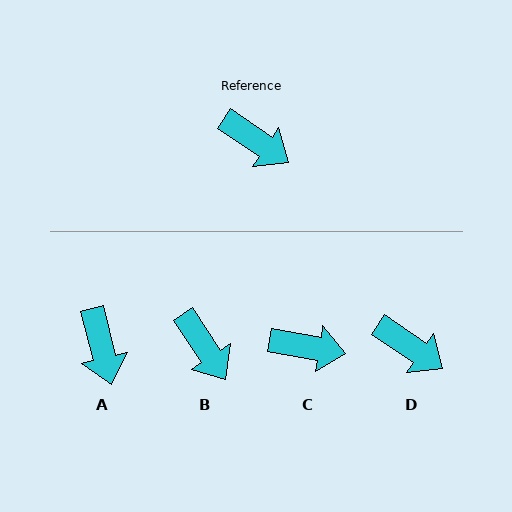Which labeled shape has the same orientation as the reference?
D.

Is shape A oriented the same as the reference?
No, it is off by about 41 degrees.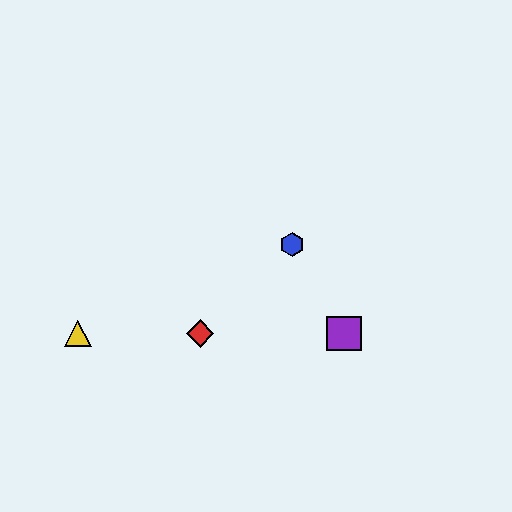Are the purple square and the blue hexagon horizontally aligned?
No, the purple square is at y≈334 and the blue hexagon is at y≈245.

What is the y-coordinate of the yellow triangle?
The yellow triangle is at y≈334.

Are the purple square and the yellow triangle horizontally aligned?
Yes, both are at y≈334.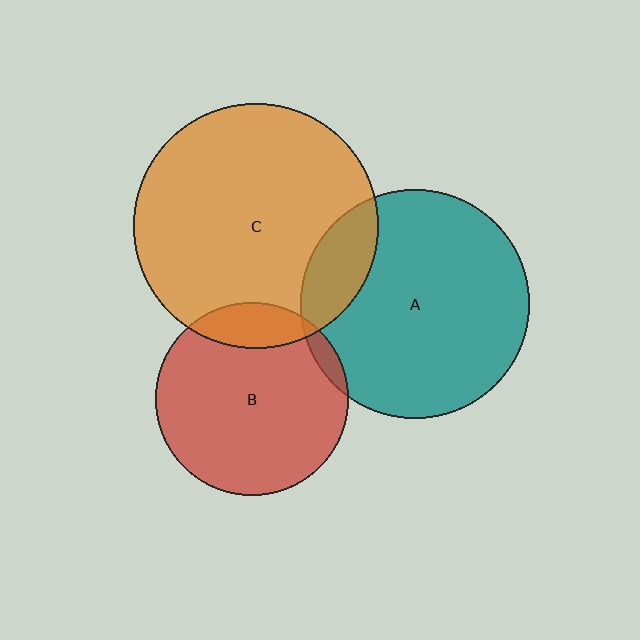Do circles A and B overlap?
Yes.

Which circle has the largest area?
Circle C (orange).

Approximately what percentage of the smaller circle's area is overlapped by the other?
Approximately 5%.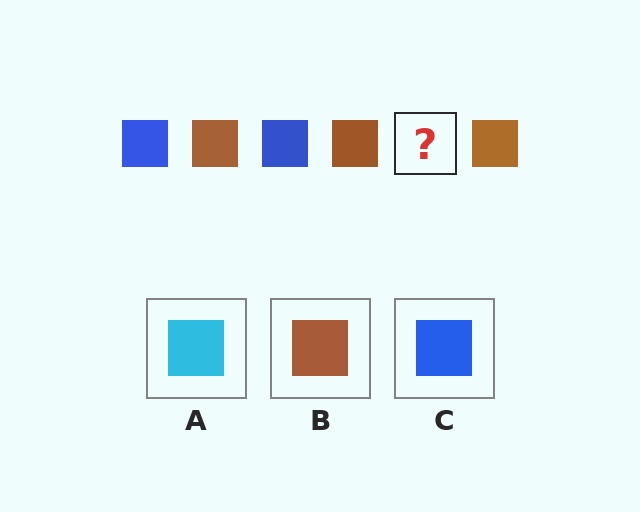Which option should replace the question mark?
Option C.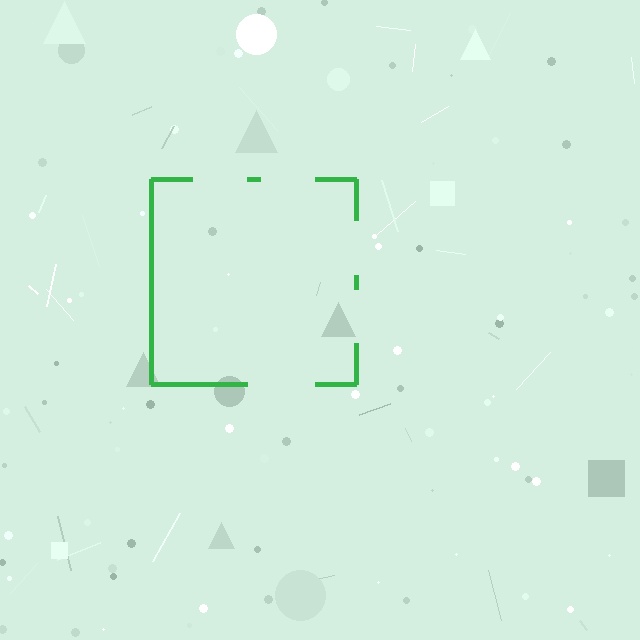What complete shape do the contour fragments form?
The contour fragments form a square.